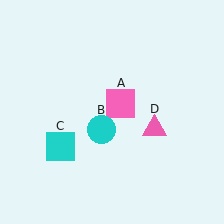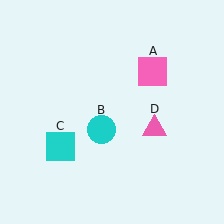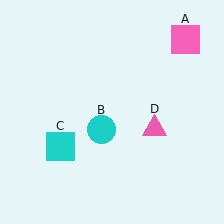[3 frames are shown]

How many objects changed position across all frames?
1 object changed position: pink square (object A).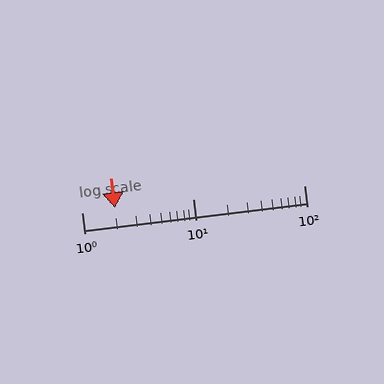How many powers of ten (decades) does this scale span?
The scale spans 2 decades, from 1 to 100.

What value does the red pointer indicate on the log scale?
The pointer indicates approximately 2.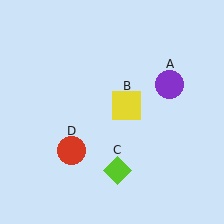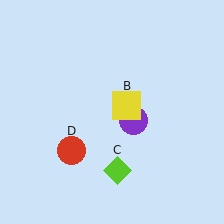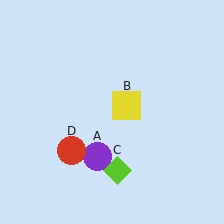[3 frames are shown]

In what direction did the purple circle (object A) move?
The purple circle (object A) moved down and to the left.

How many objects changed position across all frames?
1 object changed position: purple circle (object A).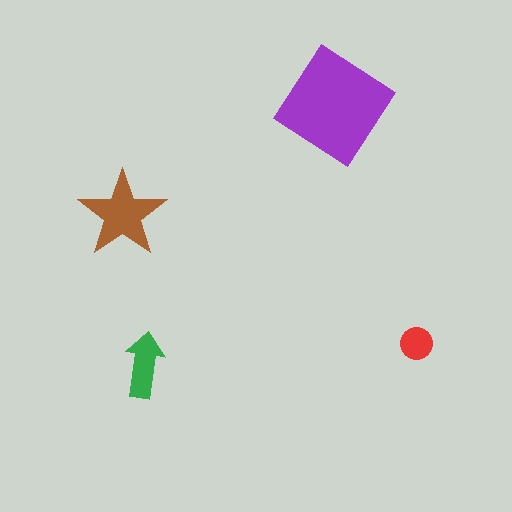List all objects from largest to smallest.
The purple diamond, the brown star, the green arrow, the red circle.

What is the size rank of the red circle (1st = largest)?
4th.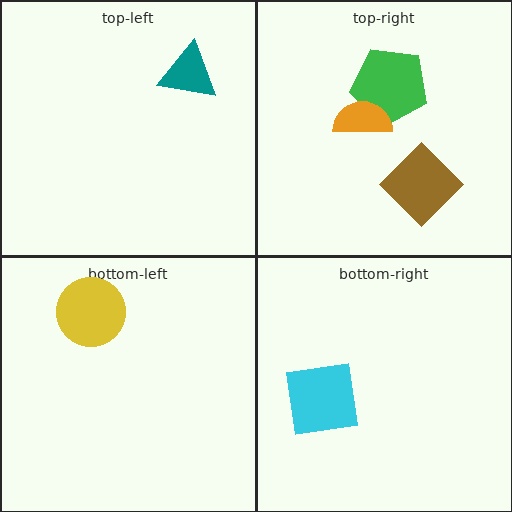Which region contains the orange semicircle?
The top-right region.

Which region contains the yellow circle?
The bottom-left region.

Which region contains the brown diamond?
The top-right region.